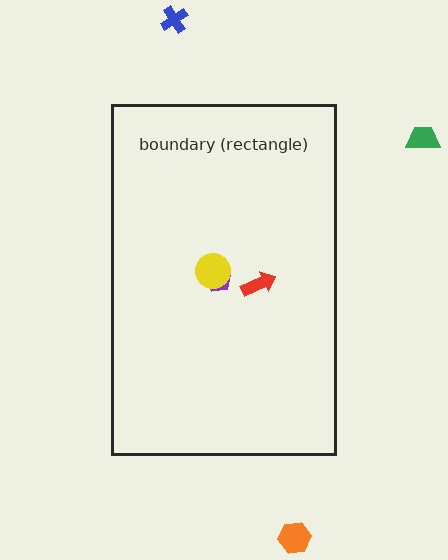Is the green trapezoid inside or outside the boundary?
Outside.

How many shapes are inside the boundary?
3 inside, 3 outside.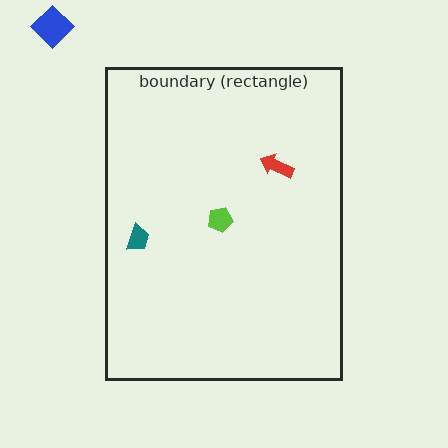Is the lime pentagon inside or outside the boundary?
Inside.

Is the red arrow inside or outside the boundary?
Inside.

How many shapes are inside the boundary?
3 inside, 1 outside.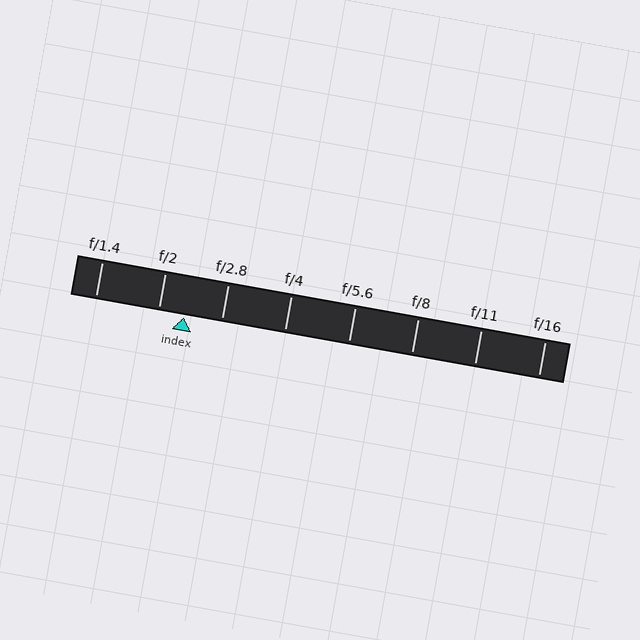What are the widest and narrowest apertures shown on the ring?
The widest aperture shown is f/1.4 and the narrowest is f/16.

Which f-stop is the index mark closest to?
The index mark is closest to f/2.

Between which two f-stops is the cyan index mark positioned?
The index mark is between f/2 and f/2.8.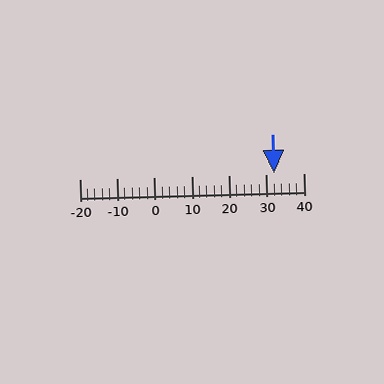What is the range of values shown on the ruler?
The ruler shows values from -20 to 40.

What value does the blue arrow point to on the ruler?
The blue arrow points to approximately 32.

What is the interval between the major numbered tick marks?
The major tick marks are spaced 10 units apart.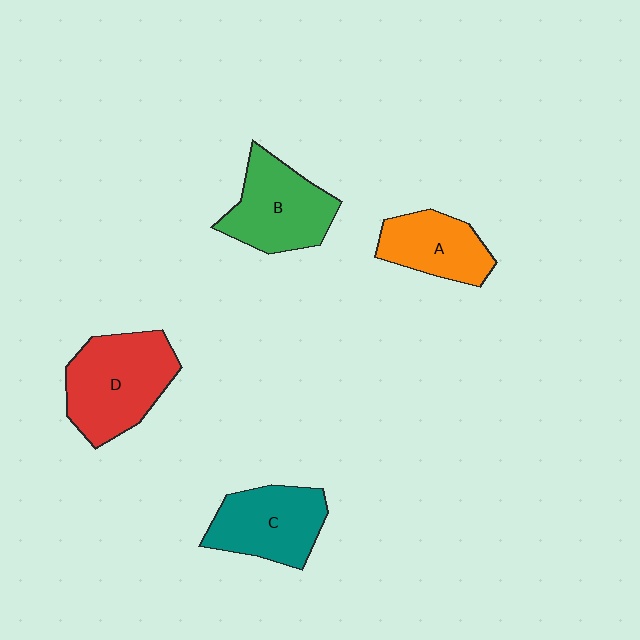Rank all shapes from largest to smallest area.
From largest to smallest: D (red), B (green), C (teal), A (orange).